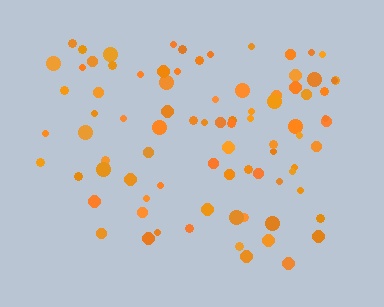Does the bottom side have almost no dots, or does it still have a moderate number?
Still a moderate number, just noticeably fewer than the top.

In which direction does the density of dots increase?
From bottom to top, with the top side densest.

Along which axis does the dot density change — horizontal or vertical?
Vertical.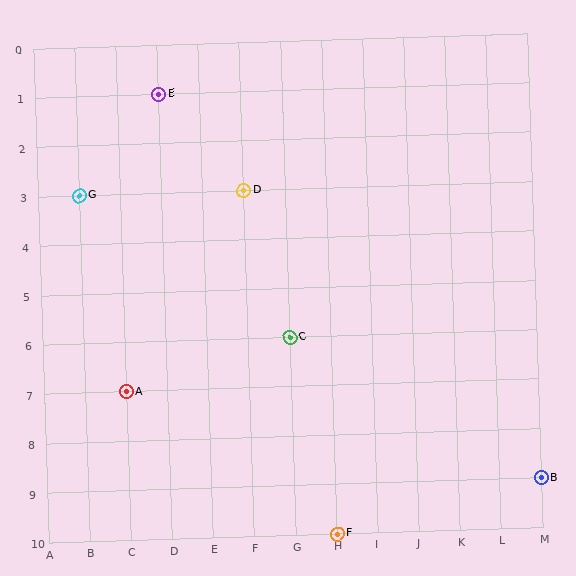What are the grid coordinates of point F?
Point F is at grid coordinates (H, 10).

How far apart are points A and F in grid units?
Points A and F are 5 columns and 3 rows apart (about 5.8 grid units diagonally).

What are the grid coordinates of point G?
Point G is at grid coordinates (B, 3).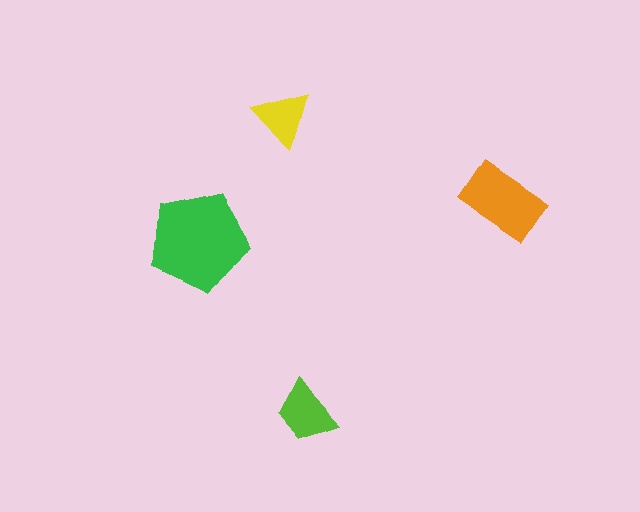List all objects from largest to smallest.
The green pentagon, the orange rectangle, the lime trapezoid, the yellow triangle.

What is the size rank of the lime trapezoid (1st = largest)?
3rd.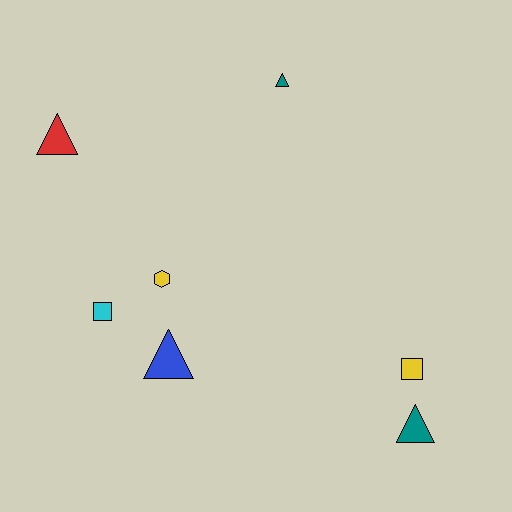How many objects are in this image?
There are 7 objects.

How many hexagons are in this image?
There is 1 hexagon.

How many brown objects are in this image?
There are no brown objects.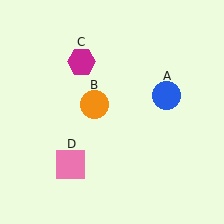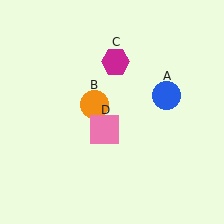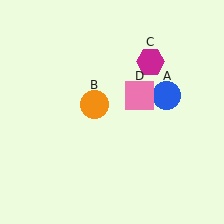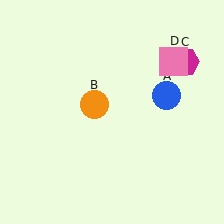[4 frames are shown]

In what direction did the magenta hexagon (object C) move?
The magenta hexagon (object C) moved right.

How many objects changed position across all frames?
2 objects changed position: magenta hexagon (object C), pink square (object D).